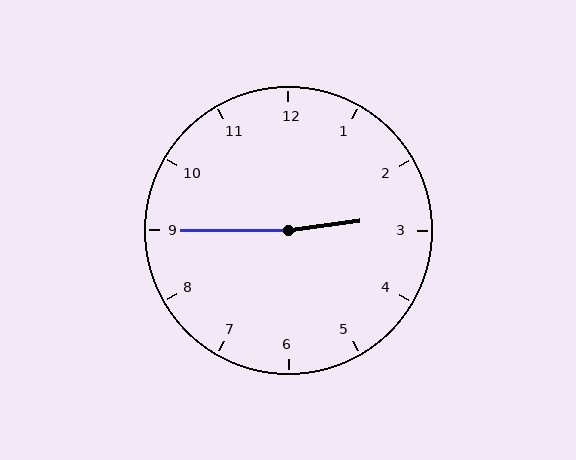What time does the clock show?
2:45.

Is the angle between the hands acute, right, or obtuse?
It is obtuse.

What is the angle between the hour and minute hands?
Approximately 172 degrees.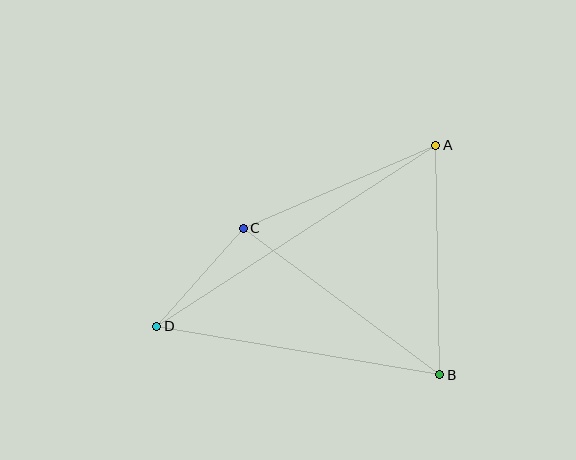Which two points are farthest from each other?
Points A and D are farthest from each other.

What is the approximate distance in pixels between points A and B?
The distance between A and B is approximately 229 pixels.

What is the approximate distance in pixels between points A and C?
The distance between A and C is approximately 209 pixels.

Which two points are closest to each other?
Points C and D are closest to each other.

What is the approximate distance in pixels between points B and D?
The distance between B and D is approximately 287 pixels.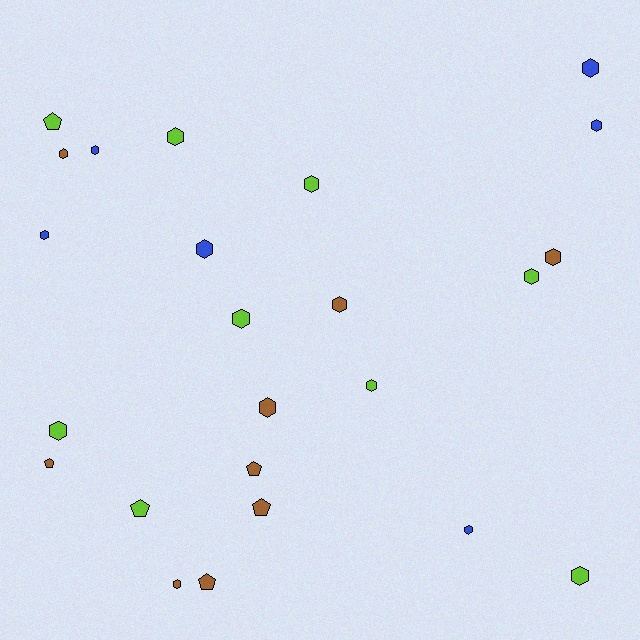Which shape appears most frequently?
Hexagon, with 18 objects.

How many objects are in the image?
There are 24 objects.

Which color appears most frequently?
Lime, with 9 objects.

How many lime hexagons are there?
There are 7 lime hexagons.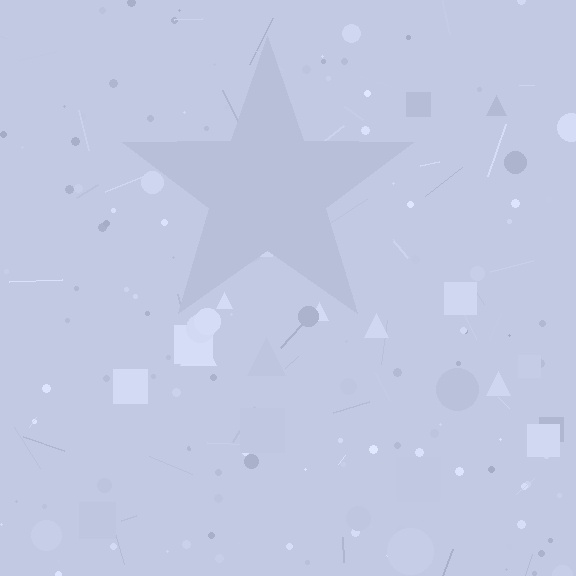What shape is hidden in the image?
A star is hidden in the image.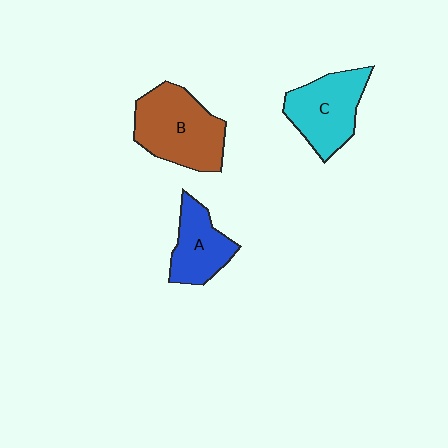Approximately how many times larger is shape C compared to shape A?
Approximately 1.3 times.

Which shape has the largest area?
Shape B (brown).